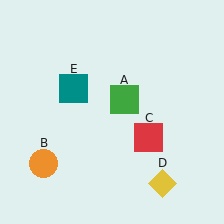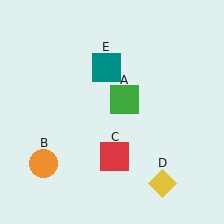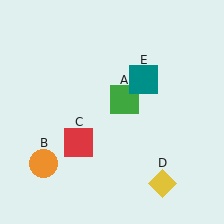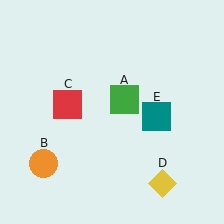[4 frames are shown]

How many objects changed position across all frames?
2 objects changed position: red square (object C), teal square (object E).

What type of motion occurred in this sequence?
The red square (object C), teal square (object E) rotated clockwise around the center of the scene.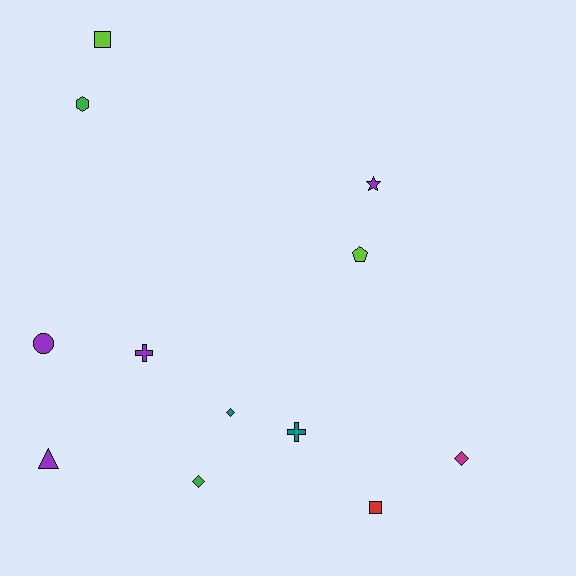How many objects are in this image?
There are 12 objects.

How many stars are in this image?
There is 1 star.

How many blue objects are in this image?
There are no blue objects.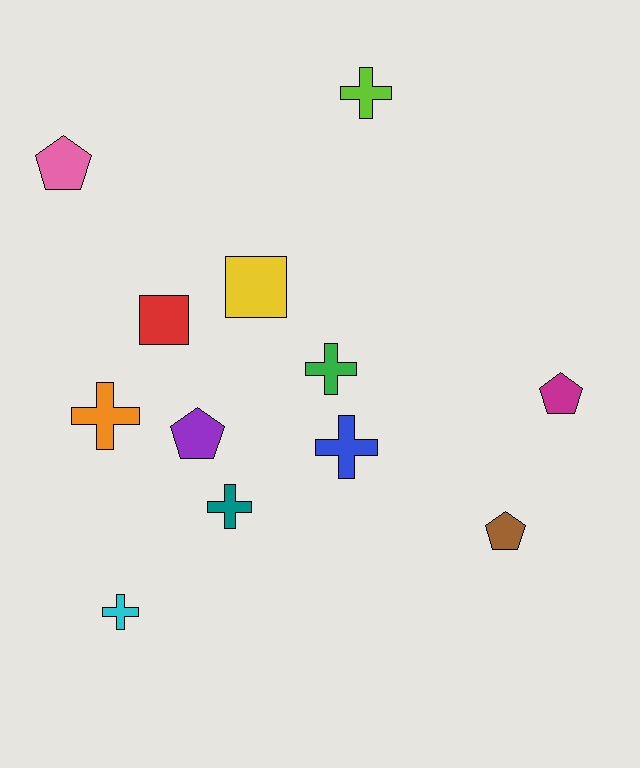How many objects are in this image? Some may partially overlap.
There are 12 objects.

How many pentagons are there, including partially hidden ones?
There are 4 pentagons.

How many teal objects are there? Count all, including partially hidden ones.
There is 1 teal object.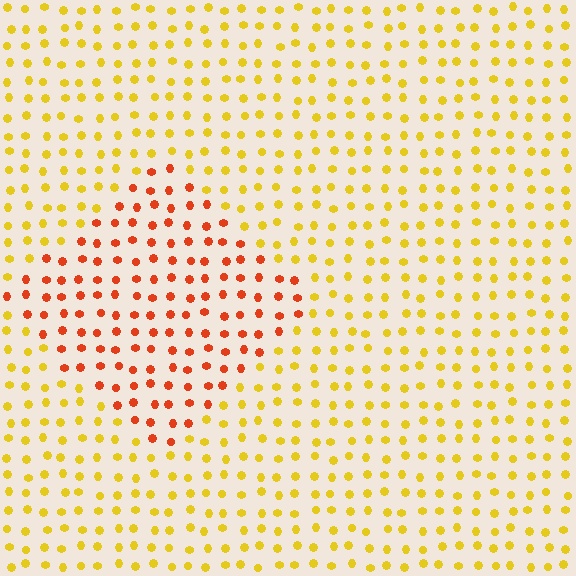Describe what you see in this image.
The image is filled with small yellow elements in a uniform arrangement. A diamond-shaped region is visible where the elements are tinted to a slightly different hue, forming a subtle color boundary.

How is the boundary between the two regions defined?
The boundary is defined purely by a slight shift in hue (about 42 degrees). Spacing, size, and orientation are identical on both sides.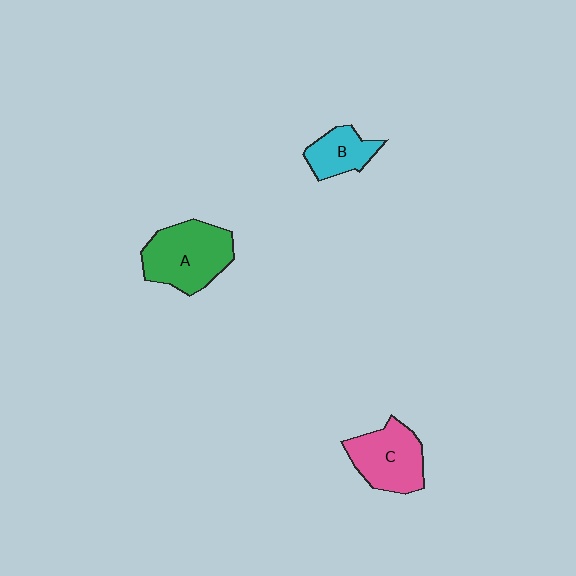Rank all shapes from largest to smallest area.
From largest to smallest: A (green), C (pink), B (cyan).